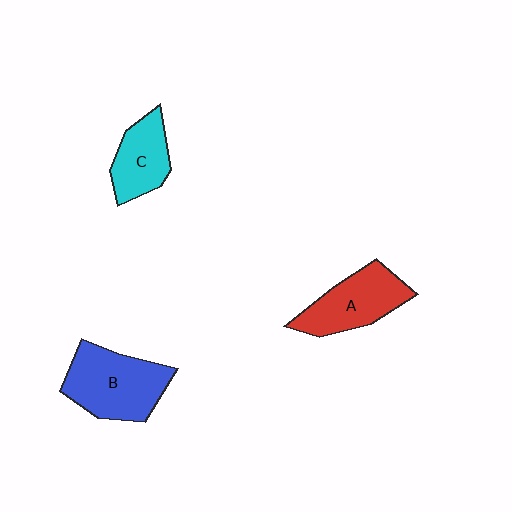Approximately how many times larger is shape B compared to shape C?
Approximately 1.6 times.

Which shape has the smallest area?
Shape C (cyan).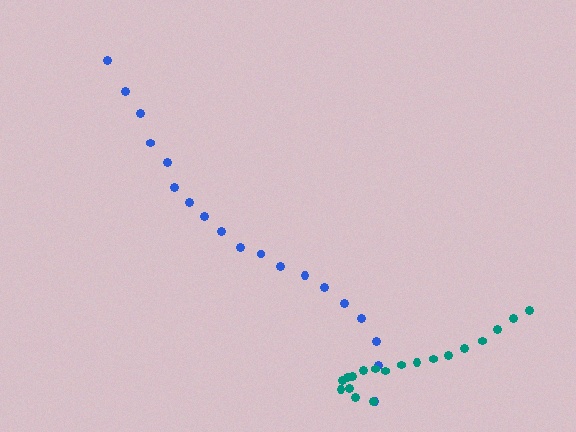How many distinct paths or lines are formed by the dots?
There are 2 distinct paths.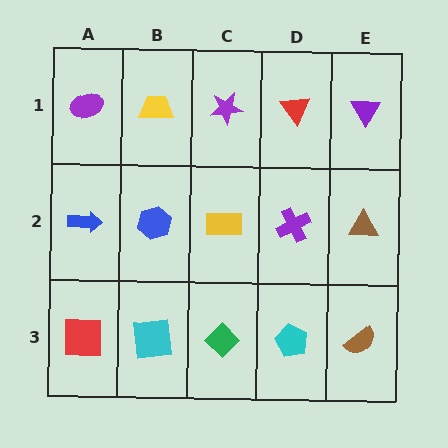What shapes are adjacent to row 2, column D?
A red triangle (row 1, column D), a cyan pentagon (row 3, column D), a yellow rectangle (row 2, column C), a brown triangle (row 2, column E).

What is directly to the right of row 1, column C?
A red triangle.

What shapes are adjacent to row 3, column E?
A brown triangle (row 2, column E), a cyan pentagon (row 3, column D).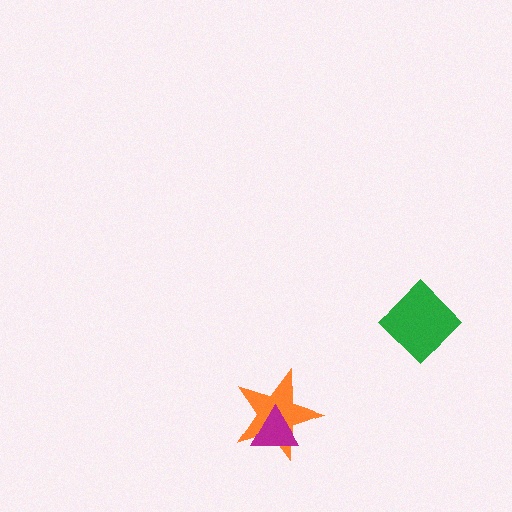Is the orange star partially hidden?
Yes, it is partially covered by another shape.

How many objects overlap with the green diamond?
0 objects overlap with the green diamond.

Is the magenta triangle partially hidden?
No, no other shape covers it.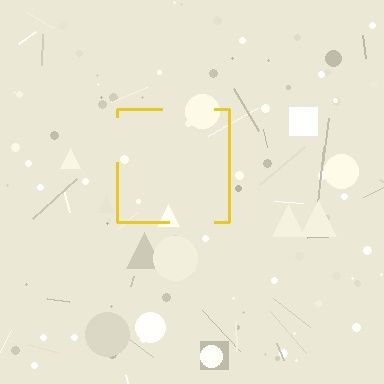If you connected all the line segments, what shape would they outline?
They would outline a square.